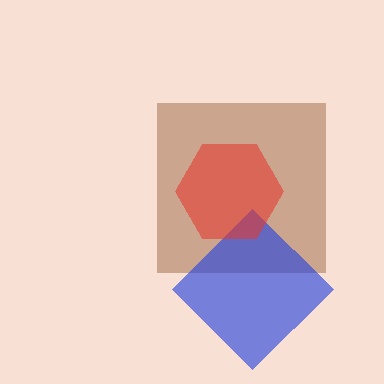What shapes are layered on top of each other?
The layered shapes are: a brown square, a blue diamond, a red hexagon.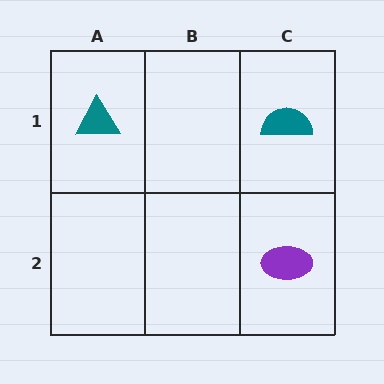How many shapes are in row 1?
2 shapes.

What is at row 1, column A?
A teal triangle.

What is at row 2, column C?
A purple ellipse.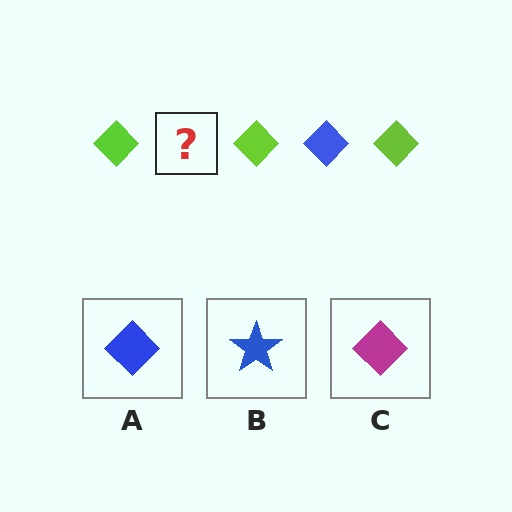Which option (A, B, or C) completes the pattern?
A.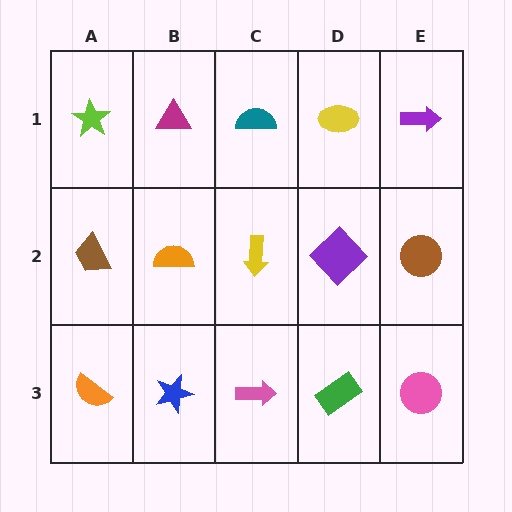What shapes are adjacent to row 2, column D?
A yellow ellipse (row 1, column D), a green rectangle (row 3, column D), a yellow arrow (row 2, column C), a brown circle (row 2, column E).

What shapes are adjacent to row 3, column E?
A brown circle (row 2, column E), a green rectangle (row 3, column D).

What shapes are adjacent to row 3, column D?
A purple diamond (row 2, column D), a pink arrow (row 3, column C), a pink circle (row 3, column E).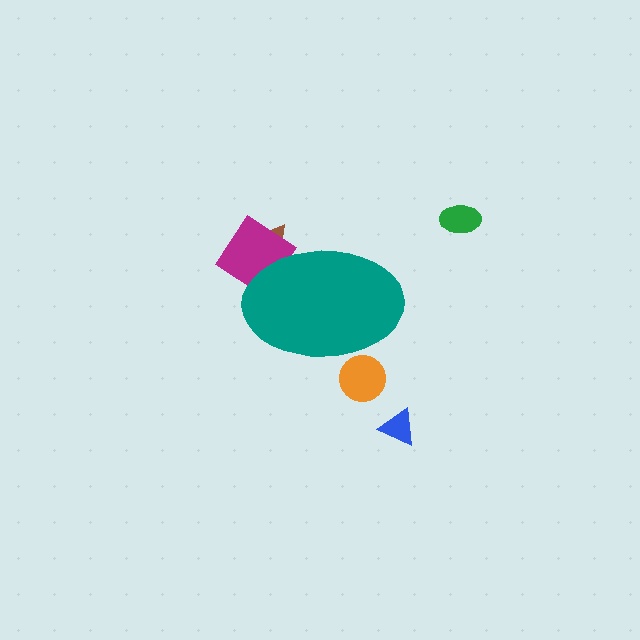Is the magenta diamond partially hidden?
Yes, the magenta diamond is partially hidden behind the teal ellipse.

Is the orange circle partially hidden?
Yes, the orange circle is partially hidden behind the teal ellipse.